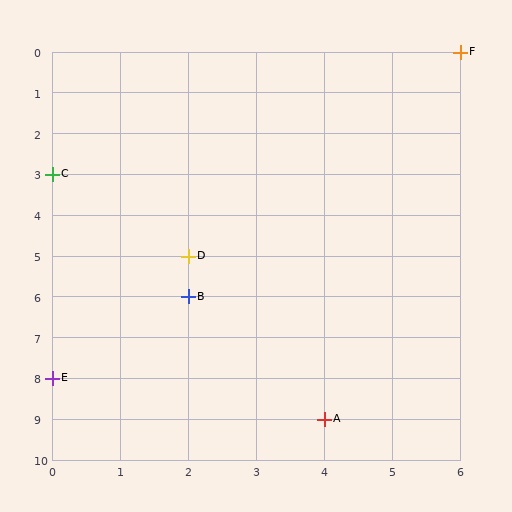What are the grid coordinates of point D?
Point D is at grid coordinates (2, 5).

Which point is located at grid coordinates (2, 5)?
Point D is at (2, 5).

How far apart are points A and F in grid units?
Points A and F are 2 columns and 9 rows apart (about 9.2 grid units diagonally).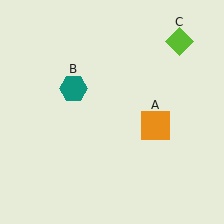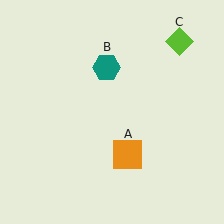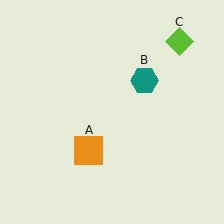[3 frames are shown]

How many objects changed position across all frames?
2 objects changed position: orange square (object A), teal hexagon (object B).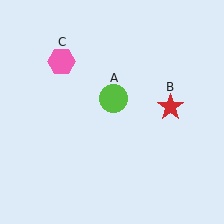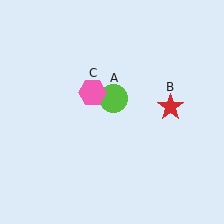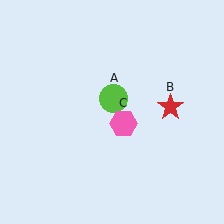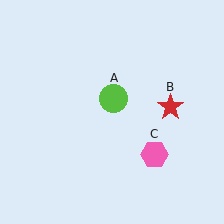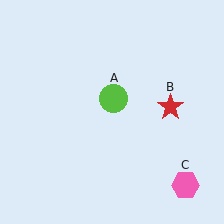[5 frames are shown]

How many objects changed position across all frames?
1 object changed position: pink hexagon (object C).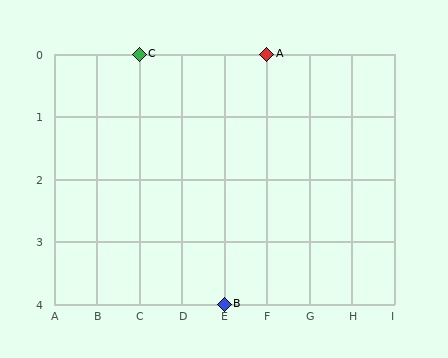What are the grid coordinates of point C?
Point C is at grid coordinates (C, 0).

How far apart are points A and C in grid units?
Points A and C are 3 columns apart.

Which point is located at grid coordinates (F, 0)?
Point A is at (F, 0).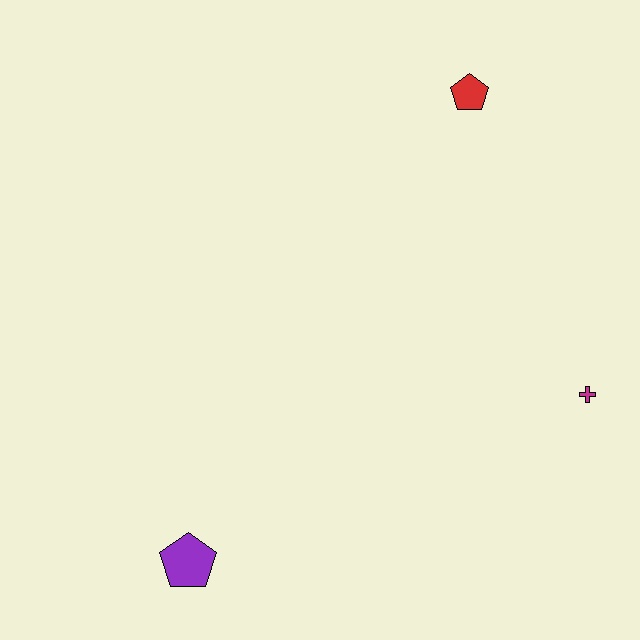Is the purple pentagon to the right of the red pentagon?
No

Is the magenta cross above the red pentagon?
No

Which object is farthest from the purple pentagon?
The red pentagon is farthest from the purple pentagon.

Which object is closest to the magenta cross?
The red pentagon is closest to the magenta cross.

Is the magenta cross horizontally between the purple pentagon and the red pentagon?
No